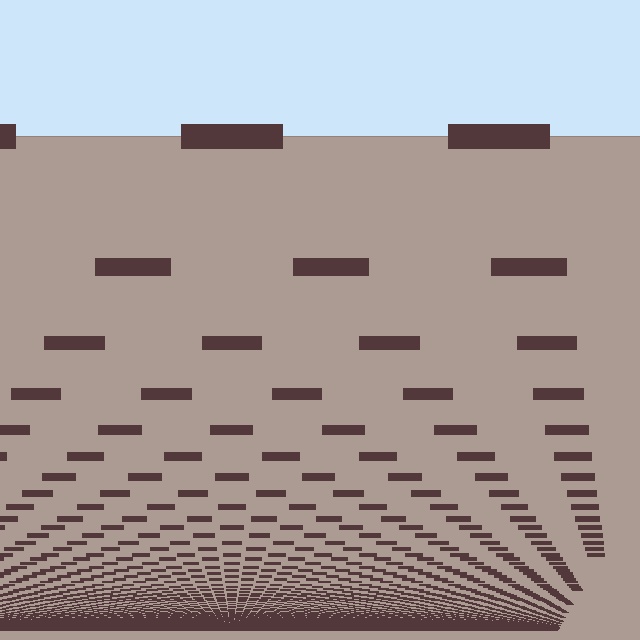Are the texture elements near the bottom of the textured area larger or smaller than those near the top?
Smaller. The gradient is inverted — elements near the bottom are smaller and denser.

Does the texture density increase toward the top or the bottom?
Density increases toward the bottom.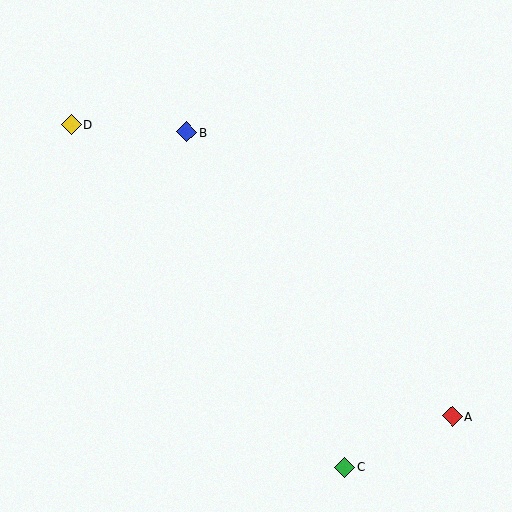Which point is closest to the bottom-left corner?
Point C is closest to the bottom-left corner.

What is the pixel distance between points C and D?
The distance between C and D is 439 pixels.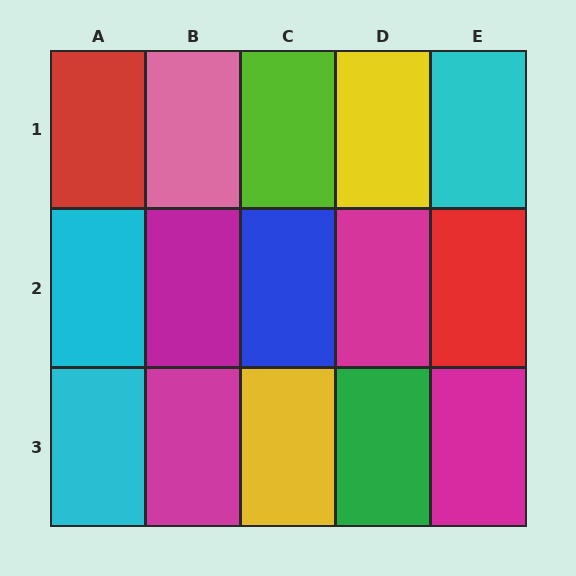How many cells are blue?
1 cell is blue.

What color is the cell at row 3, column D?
Green.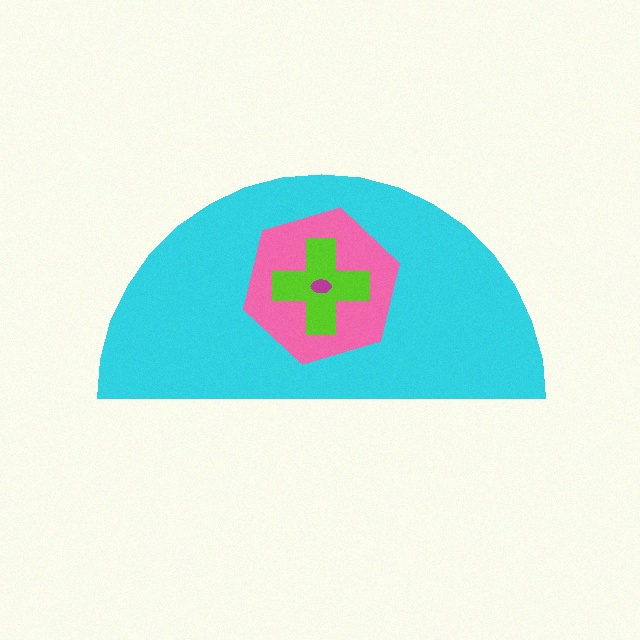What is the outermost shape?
The cyan semicircle.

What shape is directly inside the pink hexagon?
The lime cross.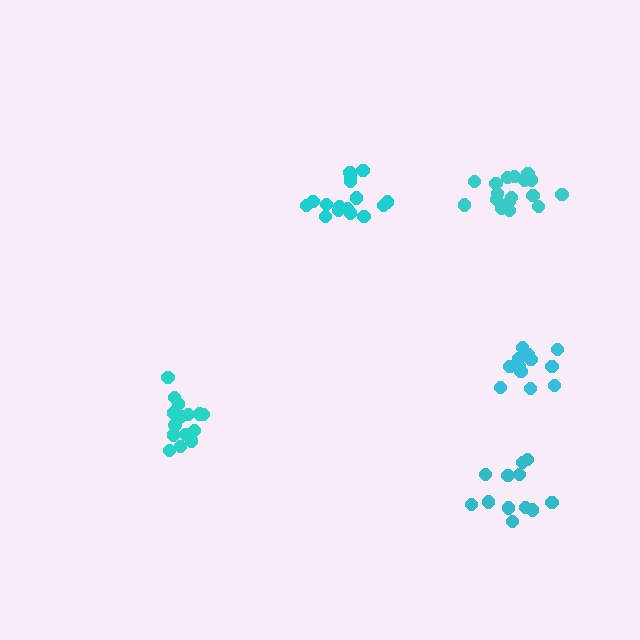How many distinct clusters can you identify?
There are 5 distinct clusters.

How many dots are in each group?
Group 1: 12 dots, Group 2: 15 dots, Group 3: 12 dots, Group 4: 16 dots, Group 5: 17 dots (72 total).